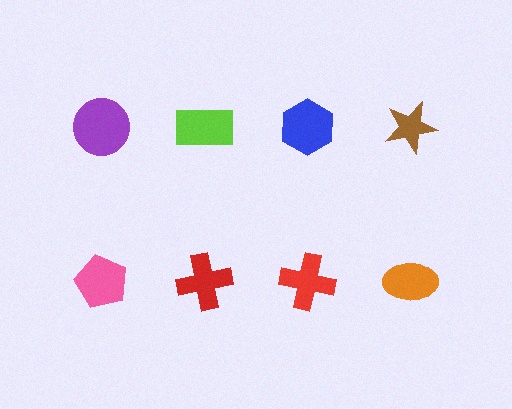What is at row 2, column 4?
An orange ellipse.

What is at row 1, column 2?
A lime rectangle.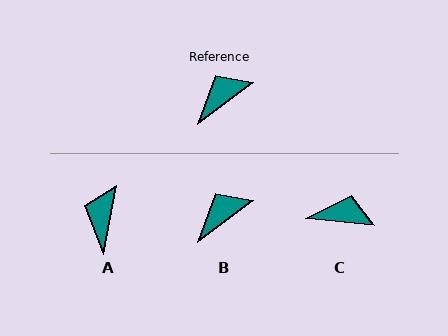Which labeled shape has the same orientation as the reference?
B.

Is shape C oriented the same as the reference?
No, it is off by about 43 degrees.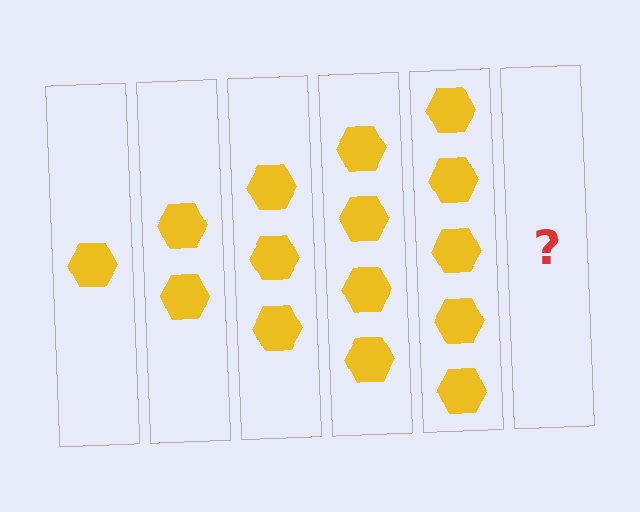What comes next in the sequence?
The next element should be 6 hexagons.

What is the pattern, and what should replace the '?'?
The pattern is that each step adds one more hexagon. The '?' should be 6 hexagons.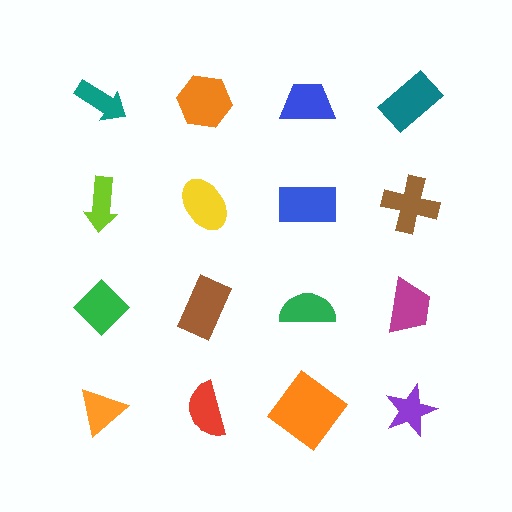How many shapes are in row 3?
4 shapes.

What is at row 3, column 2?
A brown rectangle.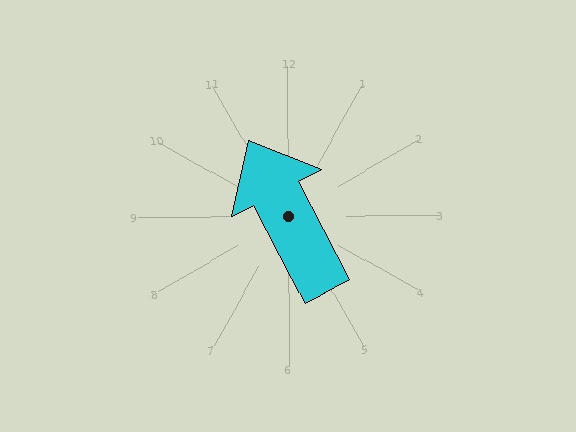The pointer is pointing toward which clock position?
Roughly 11 o'clock.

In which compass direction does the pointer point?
Northwest.